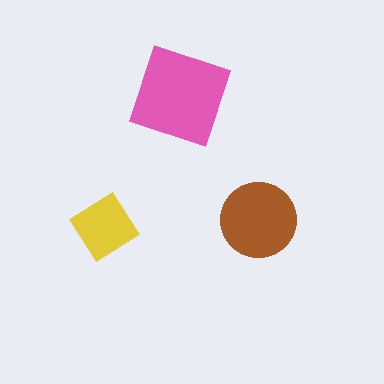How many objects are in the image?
There are 3 objects in the image.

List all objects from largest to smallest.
The pink diamond, the brown circle, the yellow diamond.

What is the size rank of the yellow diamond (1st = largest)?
3rd.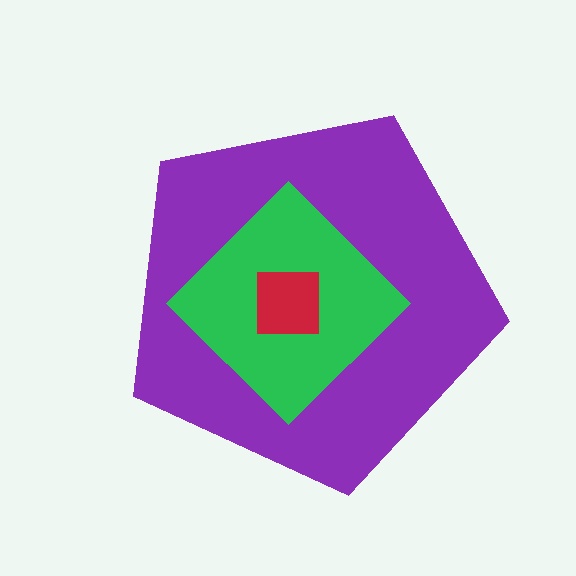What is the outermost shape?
The purple pentagon.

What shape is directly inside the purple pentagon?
The green diamond.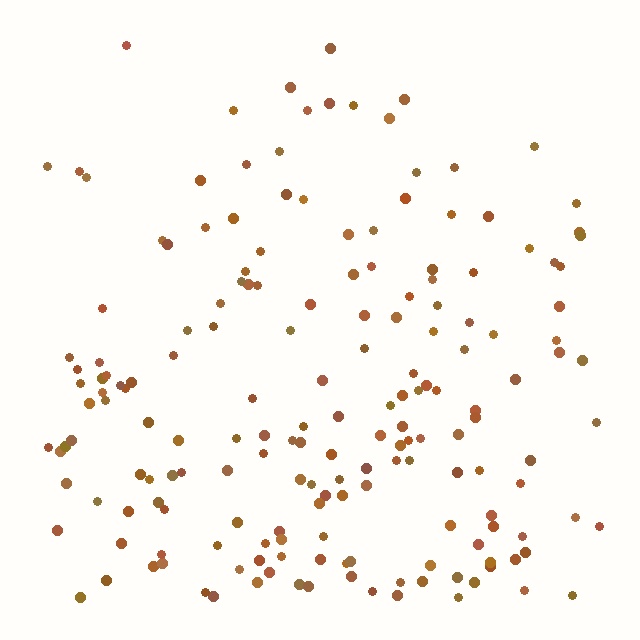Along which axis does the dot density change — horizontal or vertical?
Vertical.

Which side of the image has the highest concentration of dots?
The bottom.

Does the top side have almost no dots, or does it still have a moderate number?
Still a moderate number, just noticeably fewer than the bottom.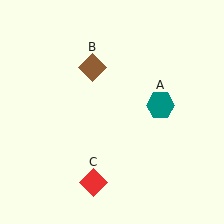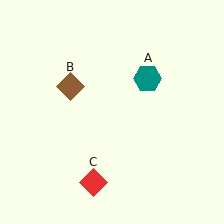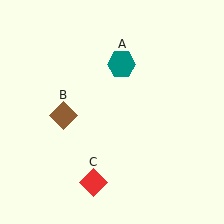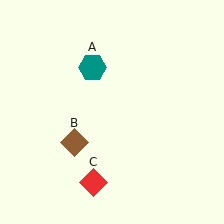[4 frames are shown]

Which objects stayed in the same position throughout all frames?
Red diamond (object C) remained stationary.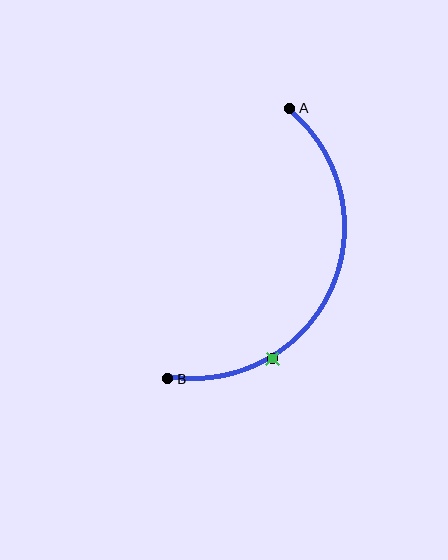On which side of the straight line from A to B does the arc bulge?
The arc bulges to the right of the straight line connecting A and B.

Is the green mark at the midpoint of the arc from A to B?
No. The green mark lies on the arc but is closer to endpoint B. The arc midpoint would be at the point on the curve equidistant along the arc from both A and B.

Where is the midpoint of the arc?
The arc midpoint is the point on the curve farthest from the straight line joining A and B. It sits to the right of that line.